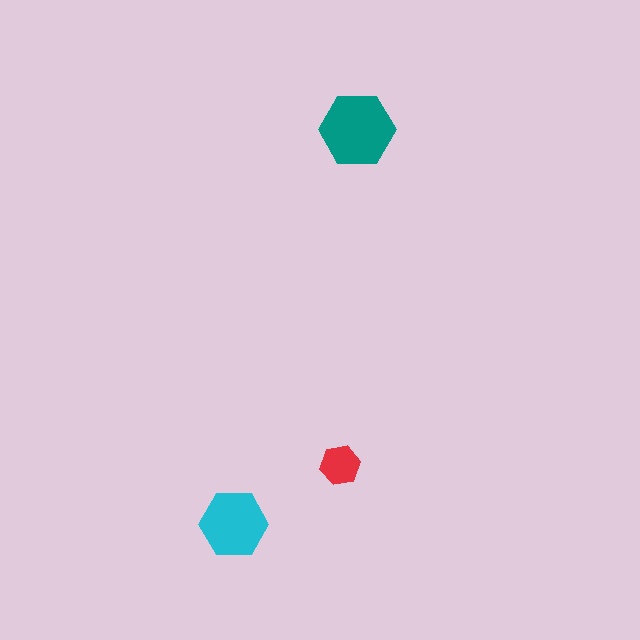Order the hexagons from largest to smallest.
the teal one, the cyan one, the red one.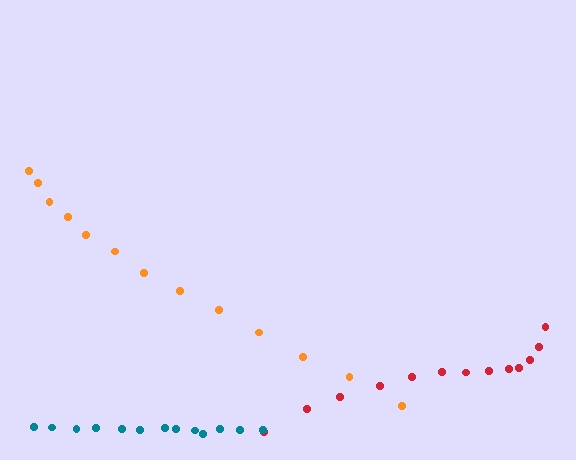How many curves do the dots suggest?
There are 3 distinct paths.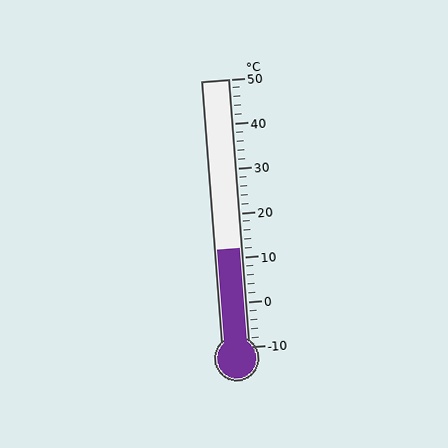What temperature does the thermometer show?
The thermometer shows approximately 12°C.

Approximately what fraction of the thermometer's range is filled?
The thermometer is filled to approximately 35% of its range.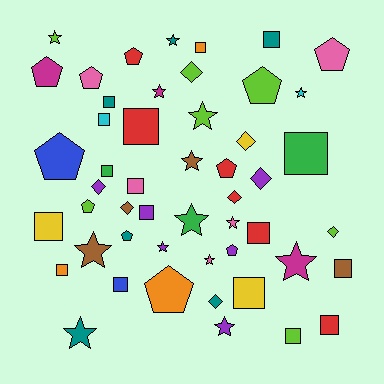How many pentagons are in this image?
There are 11 pentagons.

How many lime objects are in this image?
There are 7 lime objects.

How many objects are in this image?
There are 50 objects.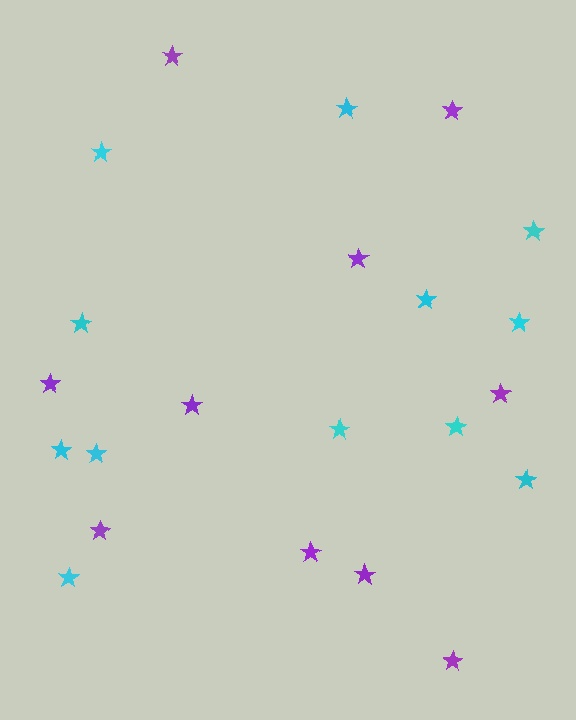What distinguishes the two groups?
There are 2 groups: one group of cyan stars (12) and one group of purple stars (10).